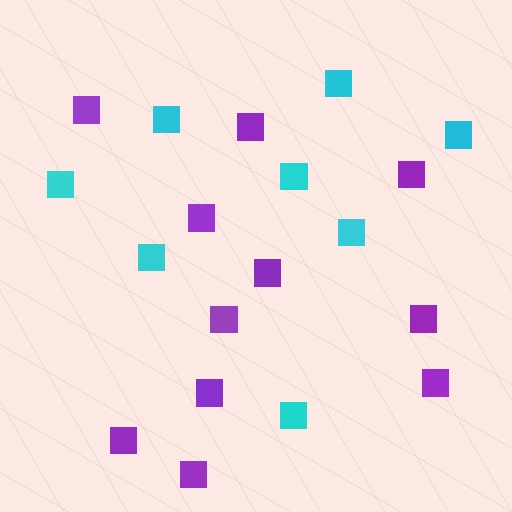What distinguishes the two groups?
There are 2 groups: one group of purple squares (11) and one group of cyan squares (8).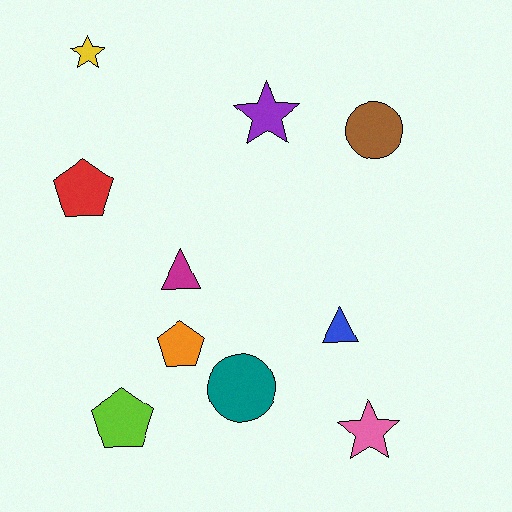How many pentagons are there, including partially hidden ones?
There are 3 pentagons.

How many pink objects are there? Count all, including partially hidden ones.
There is 1 pink object.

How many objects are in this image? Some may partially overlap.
There are 10 objects.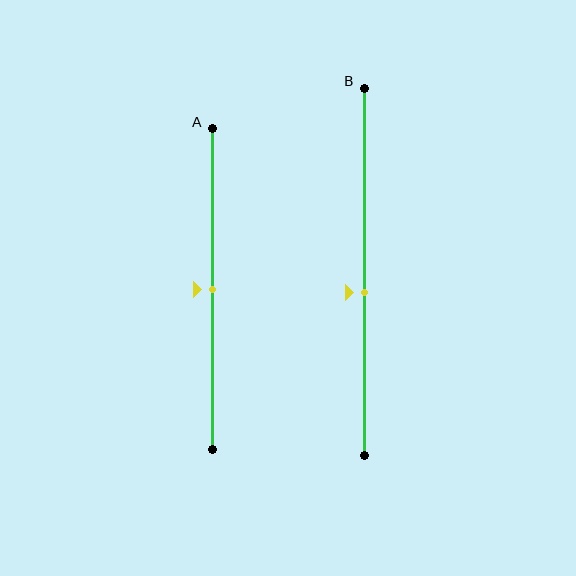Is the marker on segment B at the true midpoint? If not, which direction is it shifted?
No, the marker on segment B is shifted downward by about 5% of the segment length.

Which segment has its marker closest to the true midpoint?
Segment A has its marker closest to the true midpoint.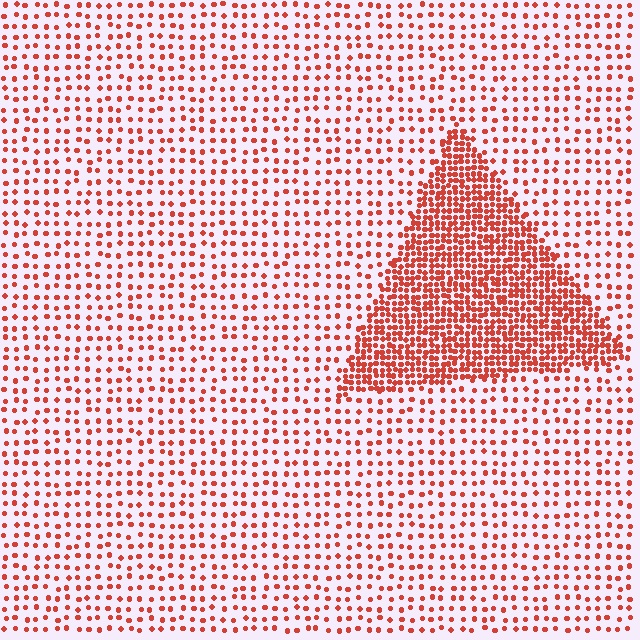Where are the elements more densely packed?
The elements are more densely packed inside the triangle boundary.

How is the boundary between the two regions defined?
The boundary is defined by a change in element density (approximately 2.9x ratio). All elements are the same color, size, and shape.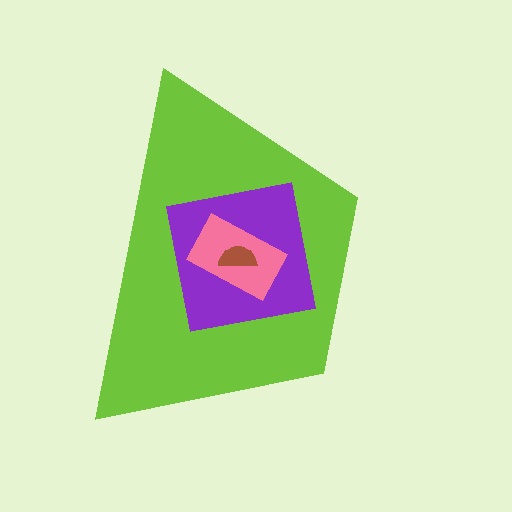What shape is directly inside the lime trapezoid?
The purple square.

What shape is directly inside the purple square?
The pink rectangle.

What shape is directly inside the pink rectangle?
The brown semicircle.